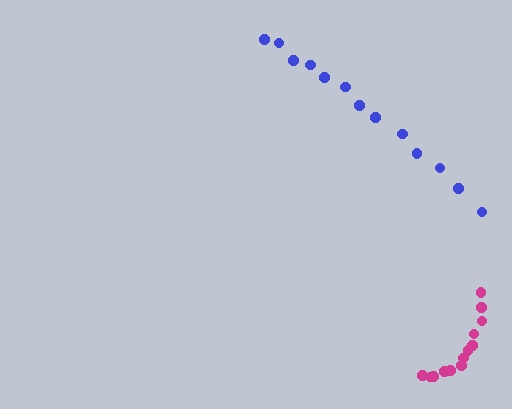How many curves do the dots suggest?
There are 2 distinct paths.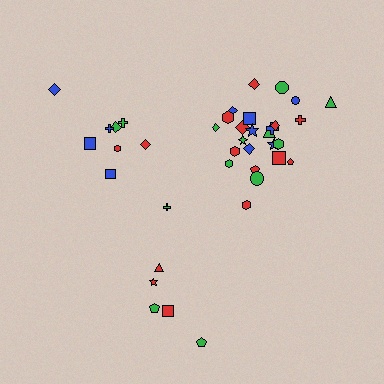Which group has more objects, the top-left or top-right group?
The top-right group.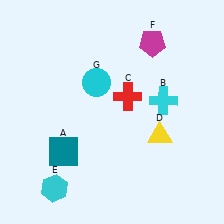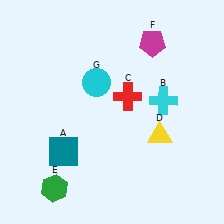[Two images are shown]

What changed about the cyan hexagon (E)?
In Image 1, E is cyan. In Image 2, it changed to green.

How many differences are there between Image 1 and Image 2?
There is 1 difference between the two images.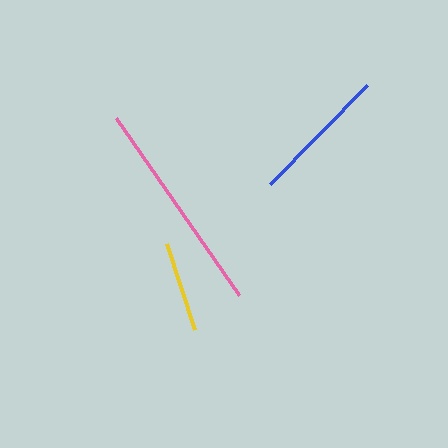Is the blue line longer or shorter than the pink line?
The pink line is longer than the blue line.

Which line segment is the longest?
The pink line is the longest at approximately 216 pixels.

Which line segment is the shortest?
The yellow line is the shortest at approximately 90 pixels.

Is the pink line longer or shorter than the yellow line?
The pink line is longer than the yellow line.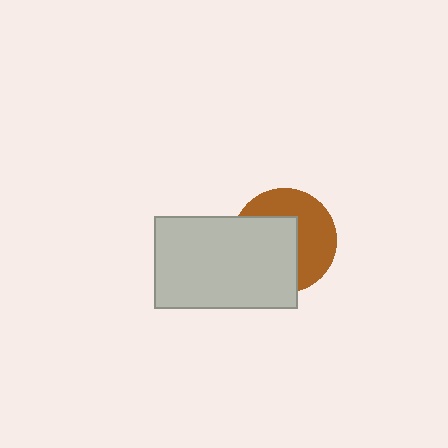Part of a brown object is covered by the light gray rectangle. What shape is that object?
It is a circle.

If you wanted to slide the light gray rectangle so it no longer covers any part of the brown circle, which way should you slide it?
Slide it toward the lower-left — that is the most direct way to separate the two shapes.